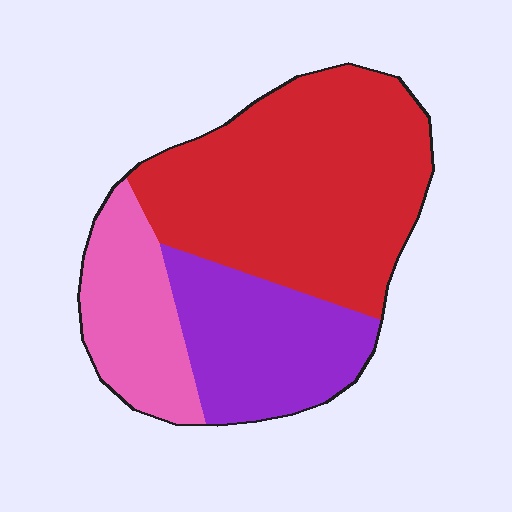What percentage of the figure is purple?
Purple covers around 25% of the figure.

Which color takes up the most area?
Red, at roughly 55%.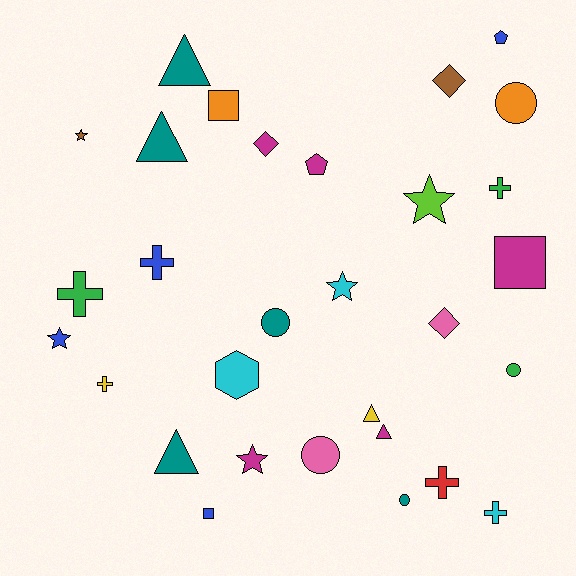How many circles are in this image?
There are 5 circles.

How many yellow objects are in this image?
There are 2 yellow objects.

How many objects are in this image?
There are 30 objects.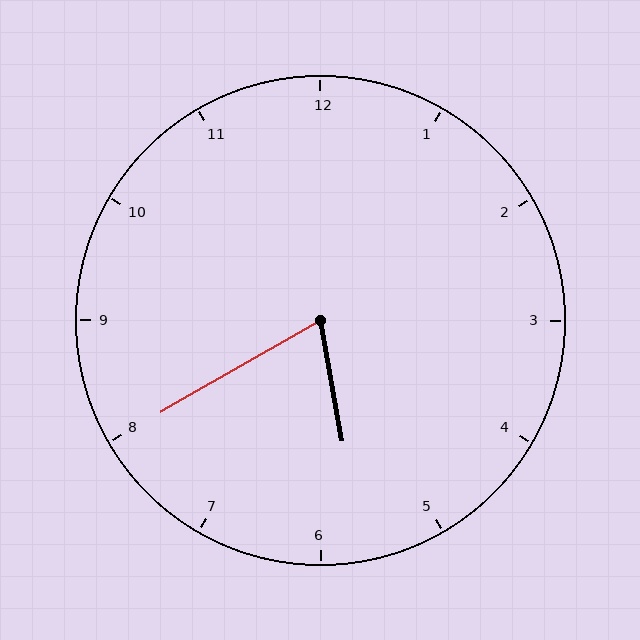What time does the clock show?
5:40.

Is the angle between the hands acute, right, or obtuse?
It is acute.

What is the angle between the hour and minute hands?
Approximately 70 degrees.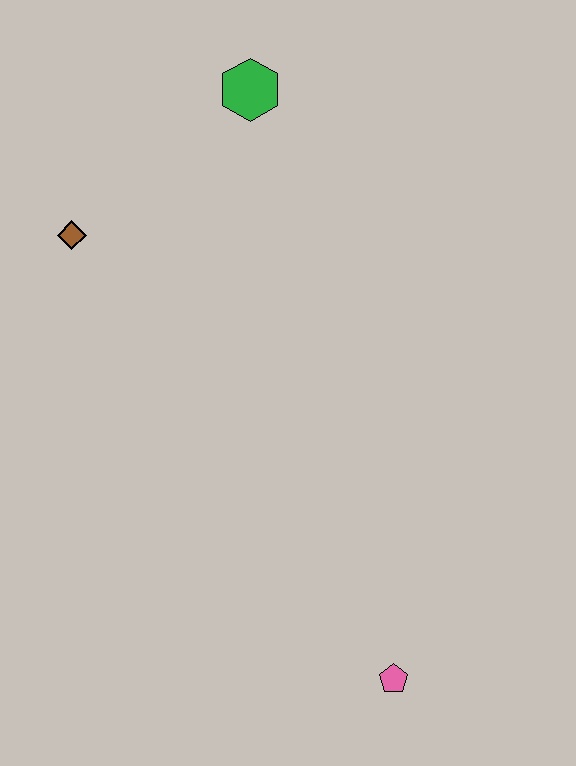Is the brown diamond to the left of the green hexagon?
Yes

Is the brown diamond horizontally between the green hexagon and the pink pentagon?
No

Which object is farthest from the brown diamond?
The pink pentagon is farthest from the brown diamond.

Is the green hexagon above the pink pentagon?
Yes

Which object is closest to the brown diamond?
The green hexagon is closest to the brown diamond.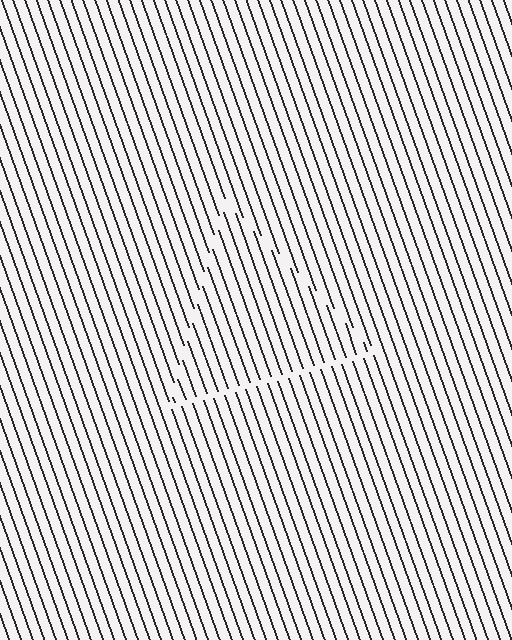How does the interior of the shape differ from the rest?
The interior of the shape contains the same grating, shifted by half a period — the contour is defined by the phase discontinuity where line-ends from the inner and outer gratings abut.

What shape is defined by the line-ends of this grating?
An illusory triangle. The interior of the shape contains the same grating, shifted by half a period — the contour is defined by the phase discontinuity where line-ends from the inner and outer gratings abut.